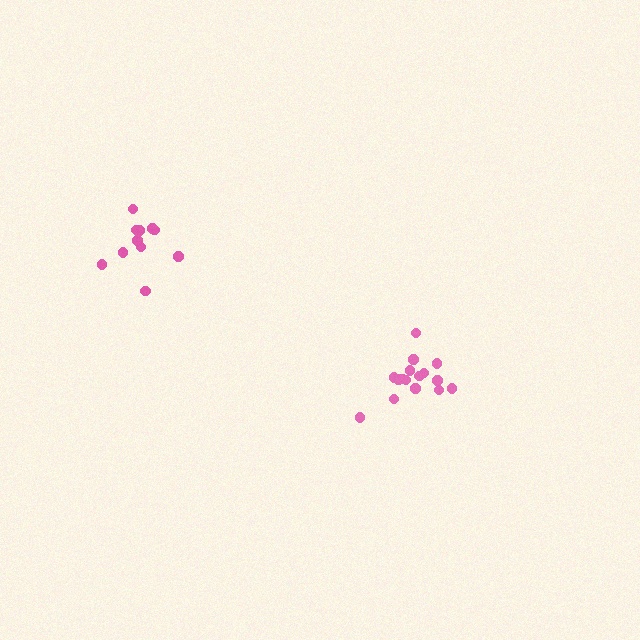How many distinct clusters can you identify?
There are 2 distinct clusters.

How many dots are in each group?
Group 1: 16 dots, Group 2: 11 dots (27 total).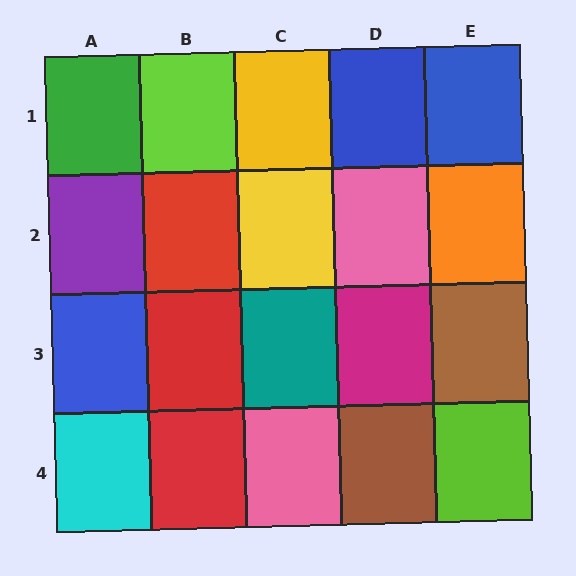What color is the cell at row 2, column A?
Purple.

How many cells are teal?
1 cell is teal.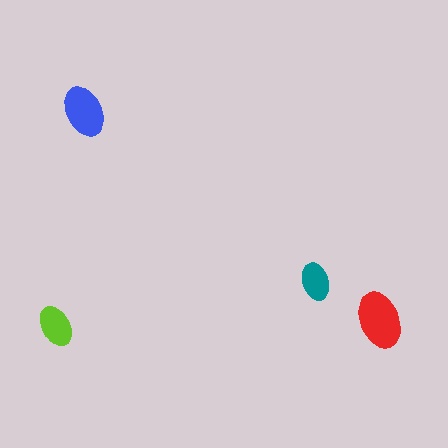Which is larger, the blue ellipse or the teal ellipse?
The blue one.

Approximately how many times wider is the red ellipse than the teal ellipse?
About 1.5 times wider.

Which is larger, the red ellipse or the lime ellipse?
The red one.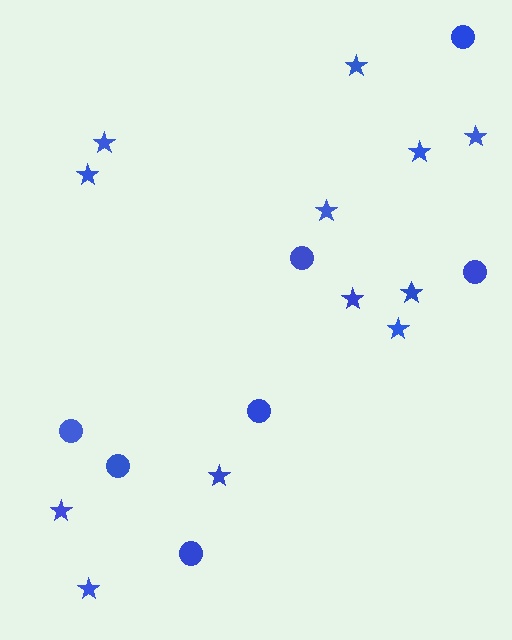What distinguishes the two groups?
There are 2 groups: one group of stars (12) and one group of circles (7).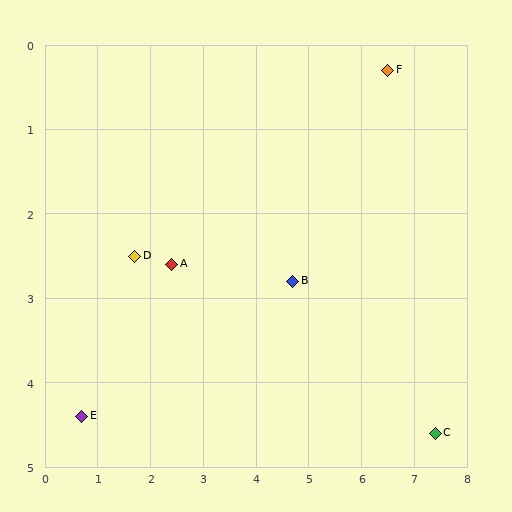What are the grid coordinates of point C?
Point C is at approximately (7.4, 4.6).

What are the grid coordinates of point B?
Point B is at approximately (4.7, 2.8).